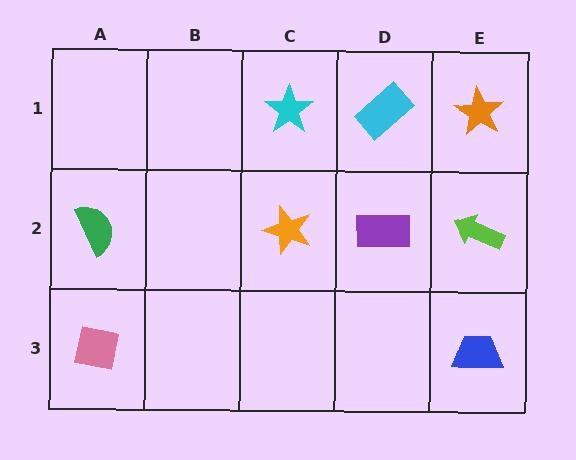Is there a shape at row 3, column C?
No, that cell is empty.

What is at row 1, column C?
A cyan star.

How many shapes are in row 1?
3 shapes.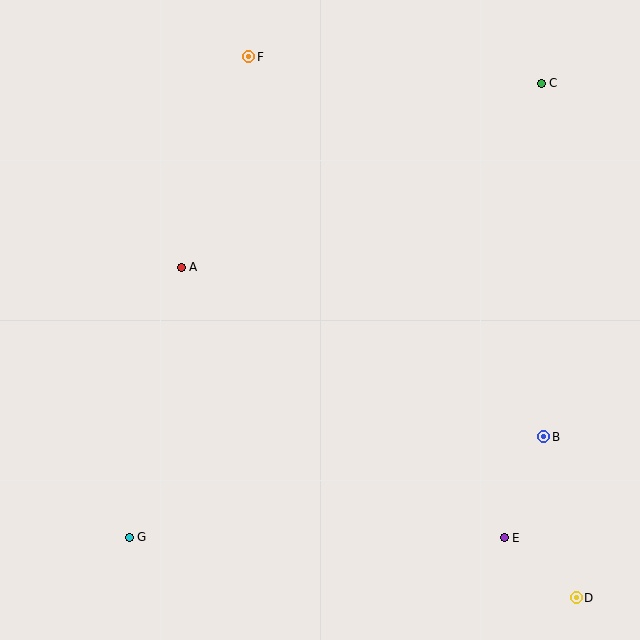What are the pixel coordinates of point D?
Point D is at (576, 598).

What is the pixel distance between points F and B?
The distance between F and B is 481 pixels.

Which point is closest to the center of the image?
Point A at (181, 267) is closest to the center.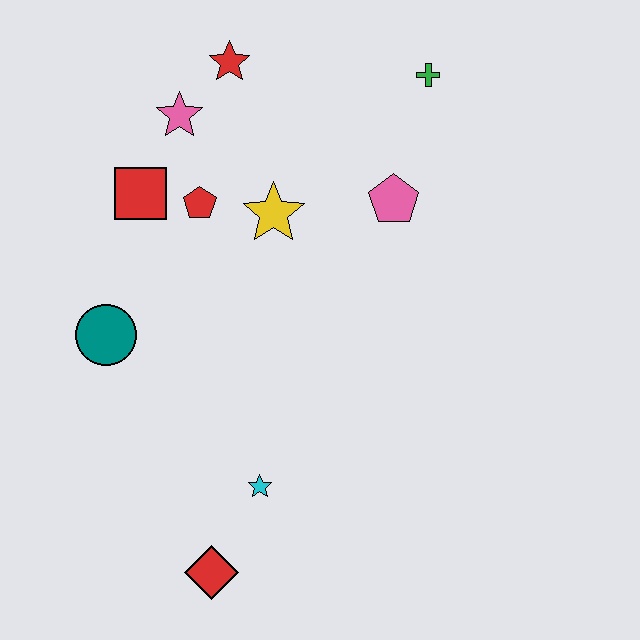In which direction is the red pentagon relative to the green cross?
The red pentagon is to the left of the green cross.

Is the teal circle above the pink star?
No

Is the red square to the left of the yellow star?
Yes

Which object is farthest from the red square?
The red diamond is farthest from the red square.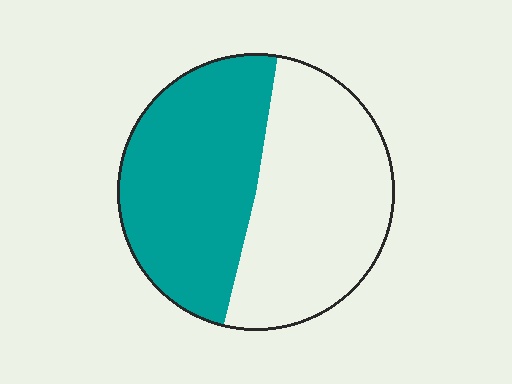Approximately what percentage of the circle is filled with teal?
Approximately 50%.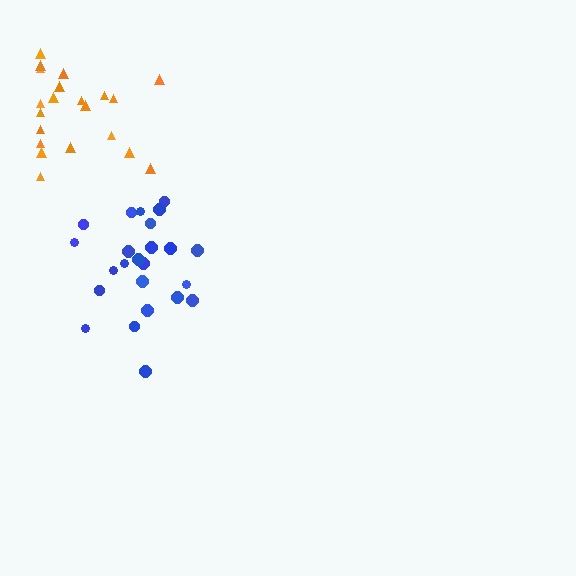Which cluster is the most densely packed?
Blue.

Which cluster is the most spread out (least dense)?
Orange.